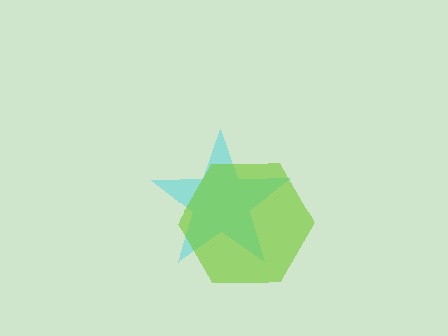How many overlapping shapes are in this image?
There are 2 overlapping shapes in the image.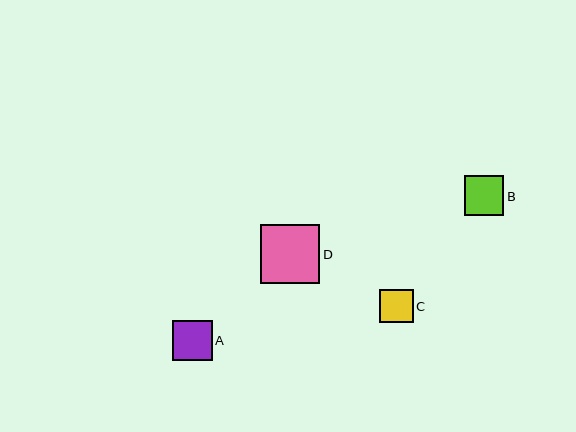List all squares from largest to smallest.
From largest to smallest: D, A, B, C.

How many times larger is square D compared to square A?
Square D is approximately 1.5 times the size of square A.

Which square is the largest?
Square D is the largest with a size of approximately 59 pixels.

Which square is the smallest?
Square C is the smallest with a size of approximately 34 pixels.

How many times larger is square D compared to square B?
Square D is approximately 1.5 times the size of square B.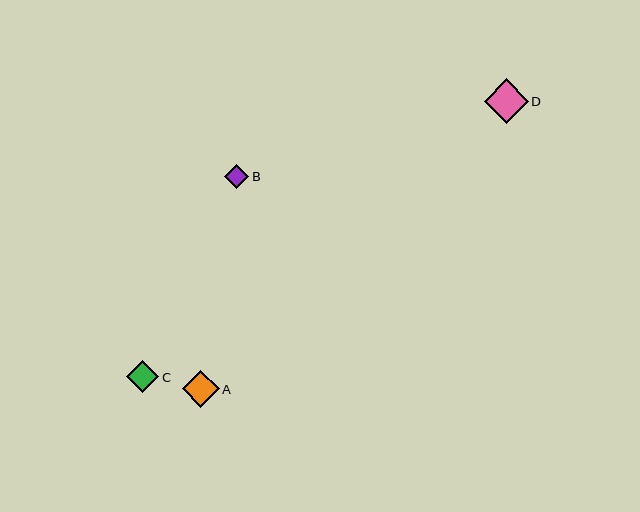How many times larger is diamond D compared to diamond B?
Diamond D is approximately 1.8 times the size of diamond B.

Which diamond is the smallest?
Diamond B is the smallest with a size of approximately 24 pixels.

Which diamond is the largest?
Diamond D is the largest with a size of approximately 44 pixels.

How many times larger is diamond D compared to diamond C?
Diamond D is approximately 1.4 times the size of diamond C.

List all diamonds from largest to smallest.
From largest to smallest: D, A, C, B.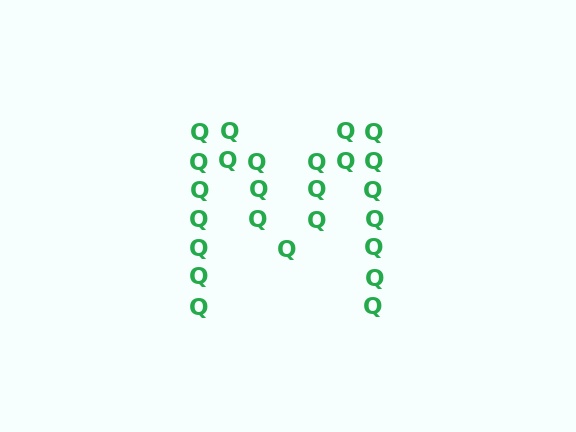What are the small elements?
The small elements are letter Q's.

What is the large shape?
The large shape is the letter M.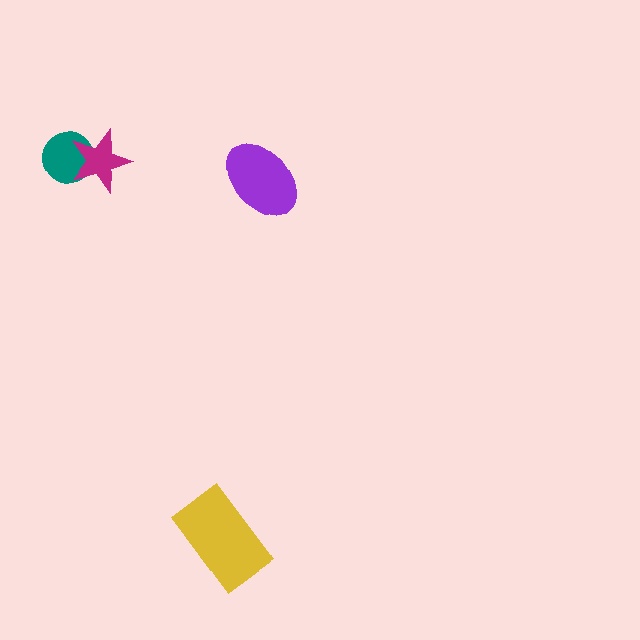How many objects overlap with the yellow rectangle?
0 objects overlap with the yellow rectangle.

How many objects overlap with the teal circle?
1 object overlaps with the teal circle.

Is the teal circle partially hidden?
Yes, it is partially covered by another shape.